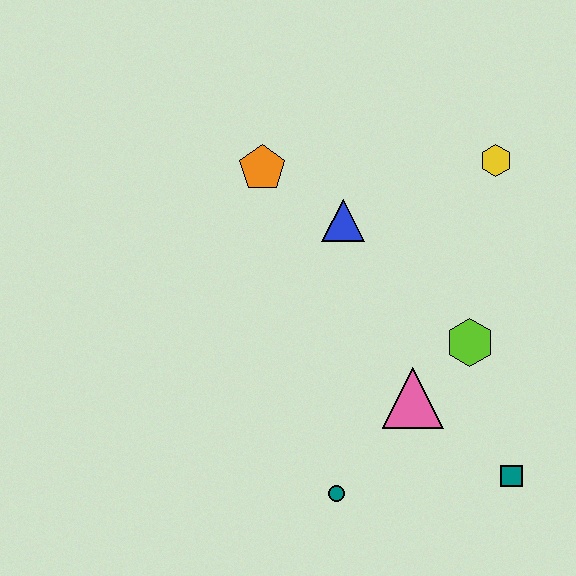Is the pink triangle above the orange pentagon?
No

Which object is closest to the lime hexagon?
The pink triangle is closest to the lime hexagon.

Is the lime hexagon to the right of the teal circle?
Yes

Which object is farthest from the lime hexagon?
The orange pentagon is farthest from the lime hexagon.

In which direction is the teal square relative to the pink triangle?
The teal square is to the right of the pink triangle.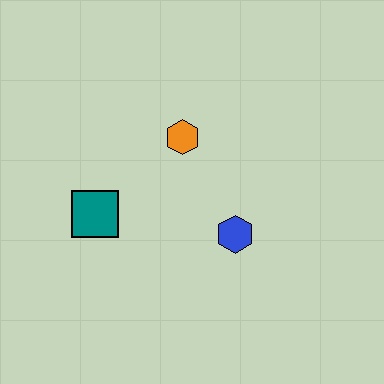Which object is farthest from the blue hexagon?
The teal square is farthest from the blue hexagon.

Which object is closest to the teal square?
The orange hexagon is closest to the teal square.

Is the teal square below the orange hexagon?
Yes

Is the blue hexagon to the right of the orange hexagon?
Yes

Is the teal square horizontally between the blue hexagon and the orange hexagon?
No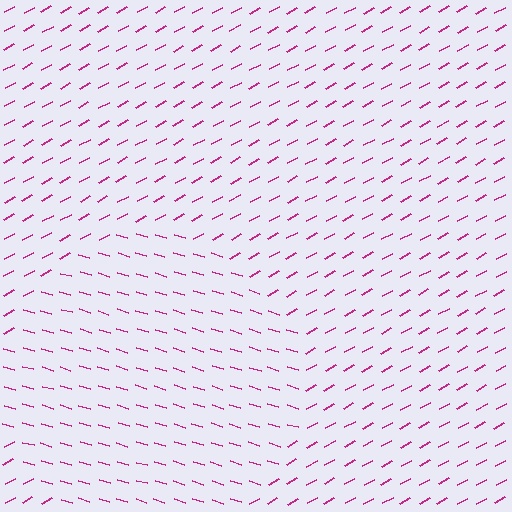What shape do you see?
I see a circle.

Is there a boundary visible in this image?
Yes, there is a texture boundary formed by a change in line orientation.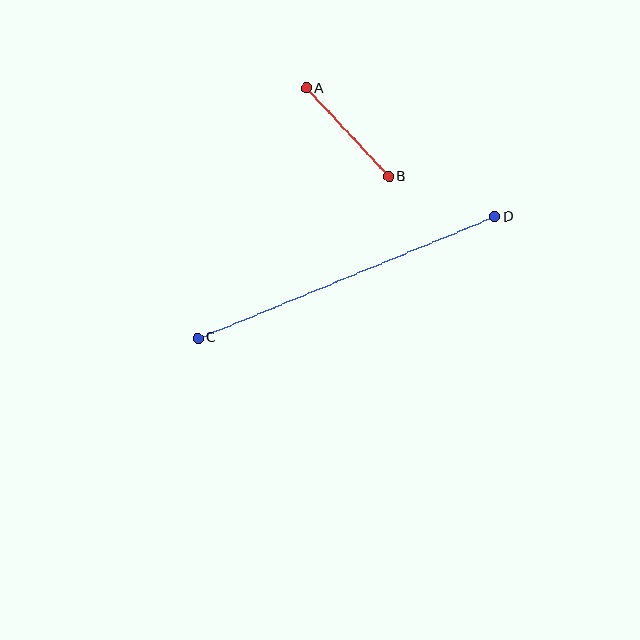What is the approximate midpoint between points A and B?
The midpoint is at approximately (347, 132) pixels.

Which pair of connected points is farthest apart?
Points C and D are farthest apart.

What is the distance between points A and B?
The distance is approximately 121 pixels.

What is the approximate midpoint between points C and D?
The midpoint is at approximately (346, 278) pixels.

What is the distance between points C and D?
The distance is approximately 321 pixels.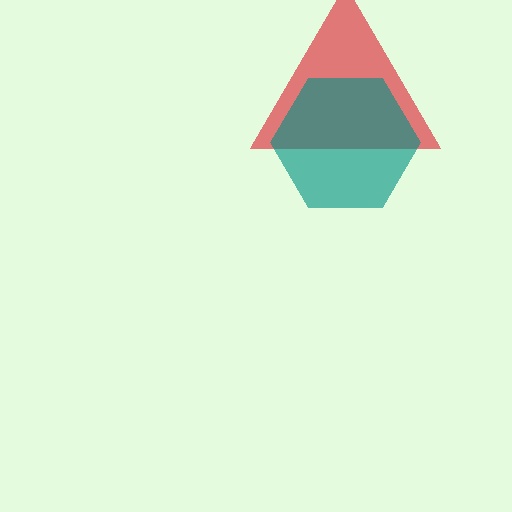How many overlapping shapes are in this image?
There are 2 overlapping shapes in the image.